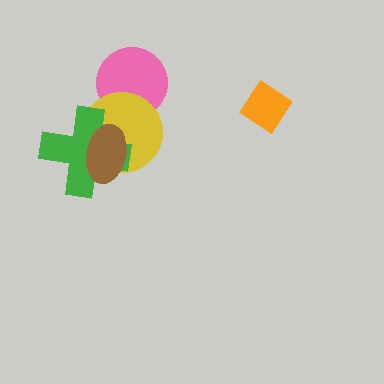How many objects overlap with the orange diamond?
0 objects overlap with the orange diamond.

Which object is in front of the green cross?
The brown ellipse is in front of the green cross.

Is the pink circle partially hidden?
Yes, it is partially covered by another shape.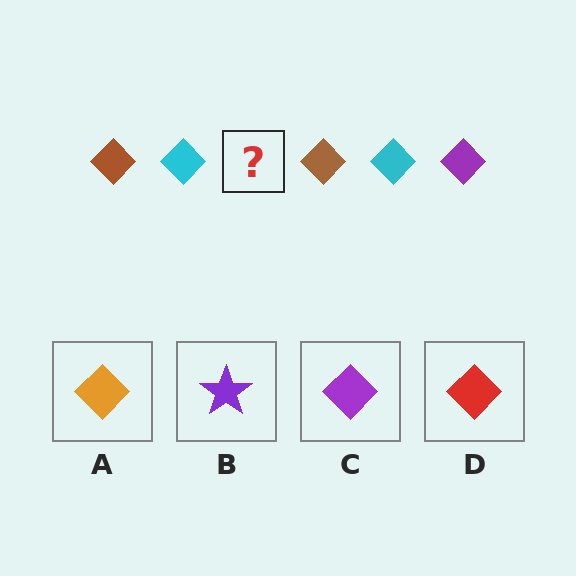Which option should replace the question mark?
Option C.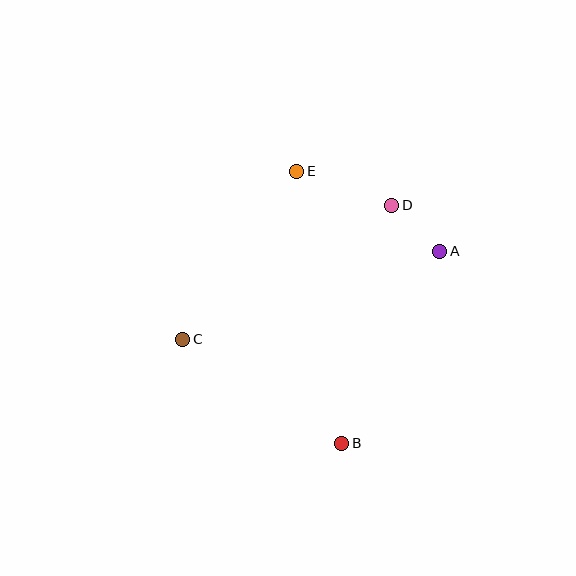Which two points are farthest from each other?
Points B and E are farthest from each other.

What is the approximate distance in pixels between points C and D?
The distance between C and D is approximately 249 pixels.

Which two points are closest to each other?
Points A and D are closest to each other.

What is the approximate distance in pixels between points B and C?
The distance between B and C is approximately 190 pixels.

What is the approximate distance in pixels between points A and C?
The distance between A and C is approximately 272 pixels.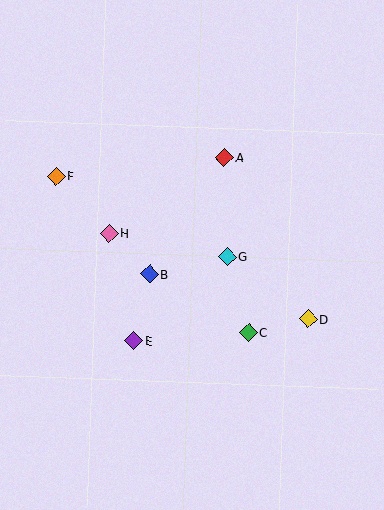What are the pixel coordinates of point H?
Point H is at (109, 233).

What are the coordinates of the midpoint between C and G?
The midpoint between C and G is at (238, 294).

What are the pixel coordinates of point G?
Point G is at (227, 256).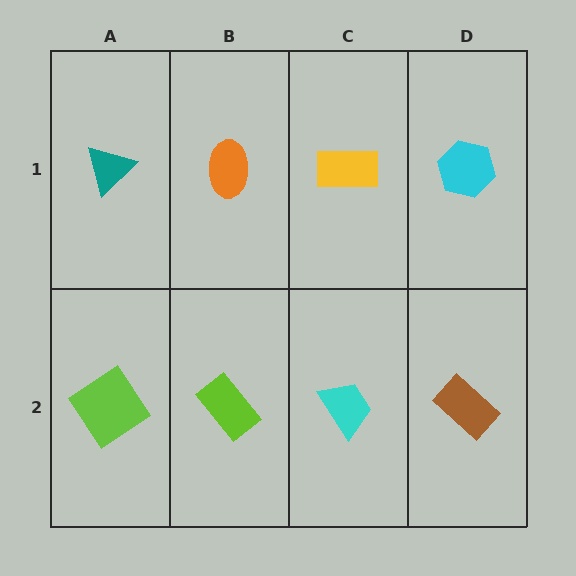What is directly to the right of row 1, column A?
An orange ellipse.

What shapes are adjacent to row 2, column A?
A teal triangle (row 1, column A), a lime rectangle (row 2, column B).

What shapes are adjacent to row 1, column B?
A lime rectangle (row 2, column B), a teal triangle (row 1, column A), a yellow rectangle (row 1, column C).